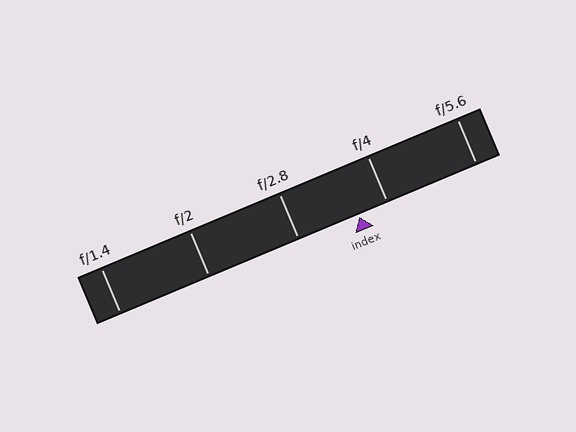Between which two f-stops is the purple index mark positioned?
The index mark is between f/2.8 and f/4.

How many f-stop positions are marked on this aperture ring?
There are 5 f-stop positions marked.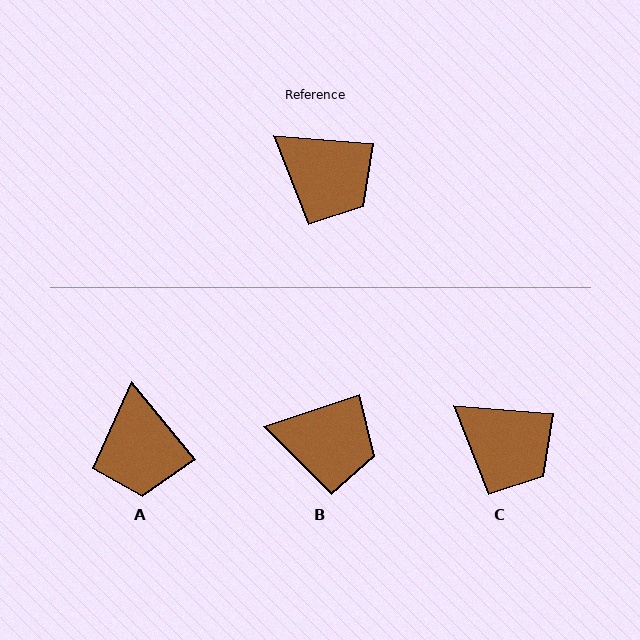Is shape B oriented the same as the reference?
No, it is off by about 23 degrees.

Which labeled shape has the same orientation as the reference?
C.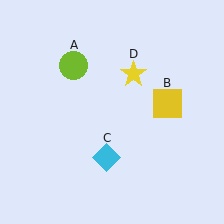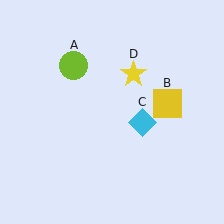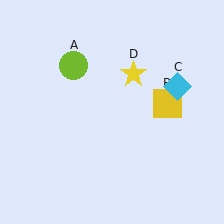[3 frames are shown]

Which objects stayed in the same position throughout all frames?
Lime circle (object A) and yellow square (object B) and yellow star (object D) remained stationary.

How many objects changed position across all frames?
1 object changed position: cyan diamond (object C).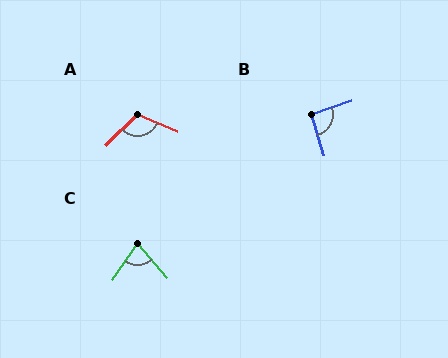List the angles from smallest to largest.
C (75°), B (92°), A (112°).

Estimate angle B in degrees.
Approximately 92 degrees.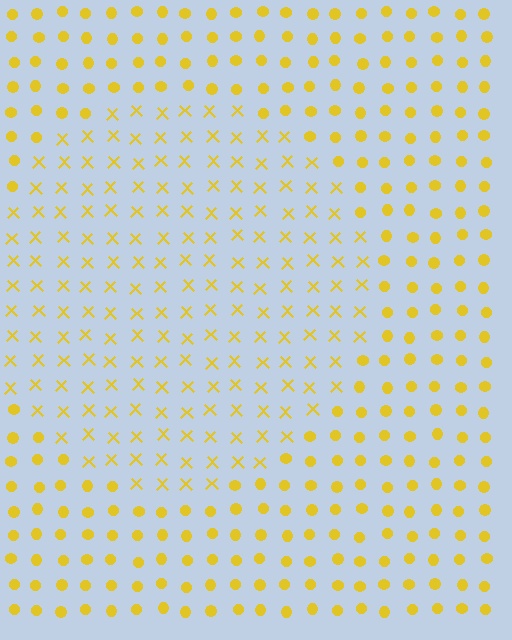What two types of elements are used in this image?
The image uses X marks inside the circle region and circles outside it.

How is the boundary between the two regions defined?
The boundary is defined by a change in element shape: X marks inside vs. circles outside. All elements share the same color and spacing.